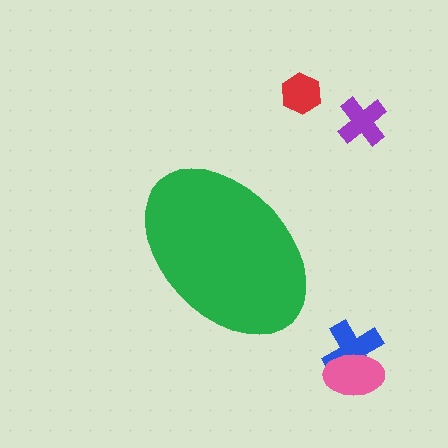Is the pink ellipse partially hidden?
No, the pink ellipse is fully visible.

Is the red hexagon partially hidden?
No, the red hexagon is fully visible.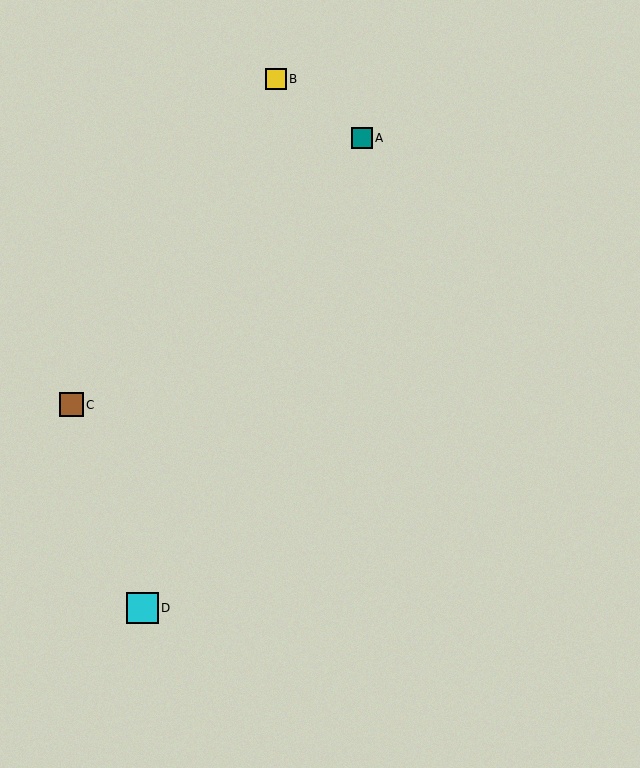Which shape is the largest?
The cyan square (labeled D) is the largest.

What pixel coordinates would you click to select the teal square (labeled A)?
Click at (362, 138) to select the teal square A.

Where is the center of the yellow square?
The center of the yellow square is at (276, 79).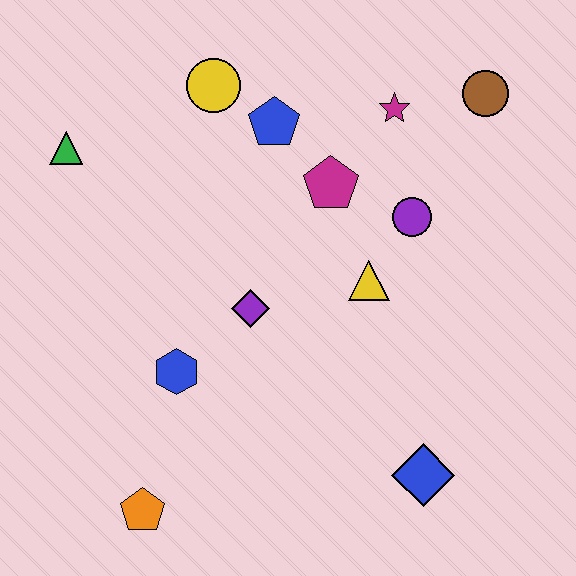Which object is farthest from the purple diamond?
The brown circle is farthest from the purple diamond.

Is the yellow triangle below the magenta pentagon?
Yes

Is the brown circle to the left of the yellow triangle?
No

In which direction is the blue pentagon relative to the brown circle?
The blue pentagon is to the left of the brown circle.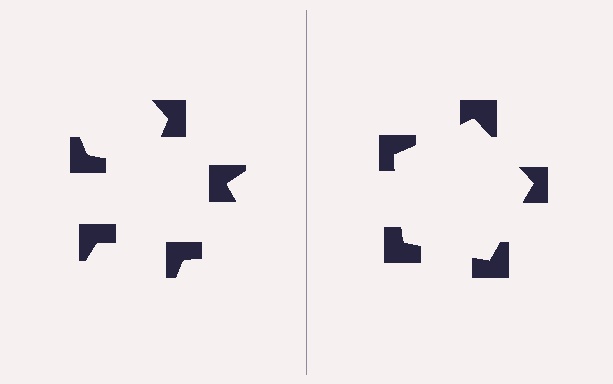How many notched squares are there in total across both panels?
10 — 5 on each side.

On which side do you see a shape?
An illusory pentagon appears on the right side. On the left side the wedge cuts are rotated, so no coherent shape forms.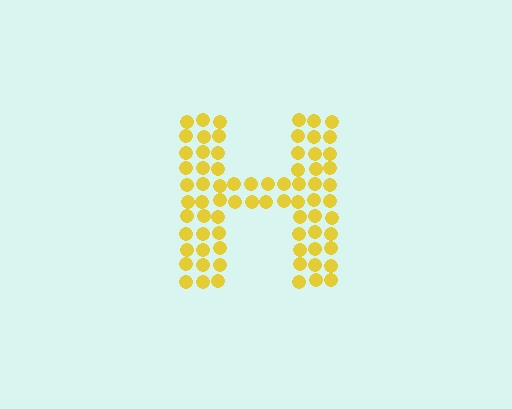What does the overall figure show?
The overall figure shows the letter H.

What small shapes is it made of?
It is made of small circles.